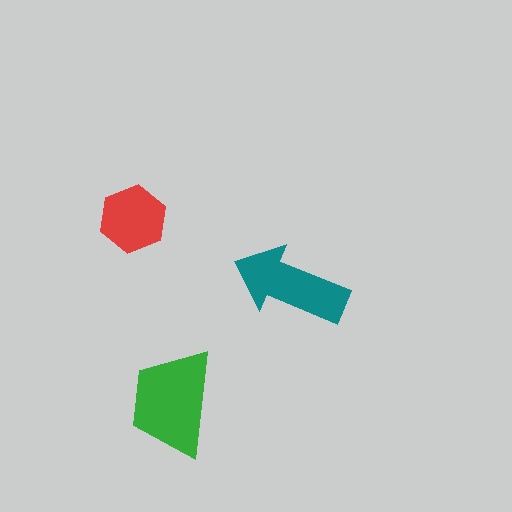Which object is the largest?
The green trapezoid.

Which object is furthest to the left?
The red hexagon is leftmost.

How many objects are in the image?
There are 3 objects in the image.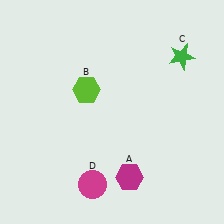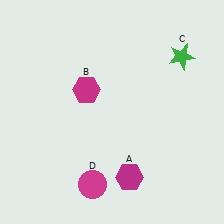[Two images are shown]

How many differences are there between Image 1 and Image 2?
There is 1 difference between the two images.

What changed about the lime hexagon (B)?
In Image 1, B is lime. In Image 2, it changed to magenta.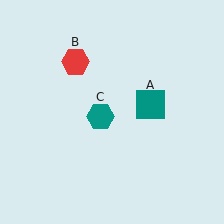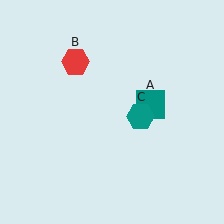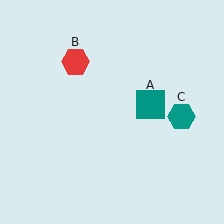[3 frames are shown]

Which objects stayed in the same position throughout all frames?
Teal square (object A) and red hexagon (object B) remained stationary.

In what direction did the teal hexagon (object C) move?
The teal hexagon (object C) moved right.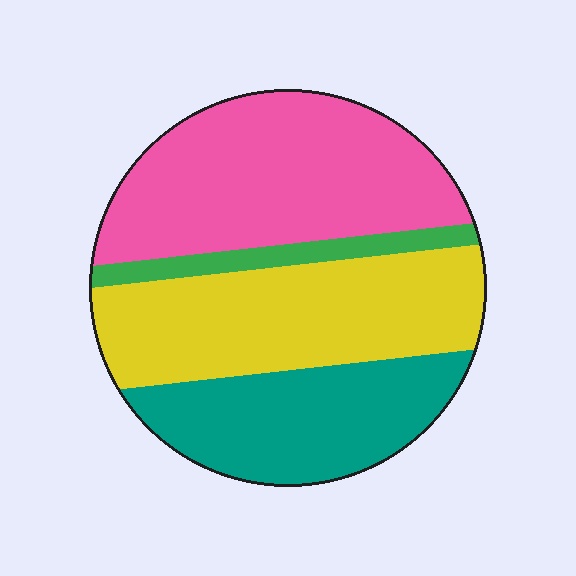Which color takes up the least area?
Green, at roughly 5%.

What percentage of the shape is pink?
Pink takes up about three eighths (3/8) of the shape.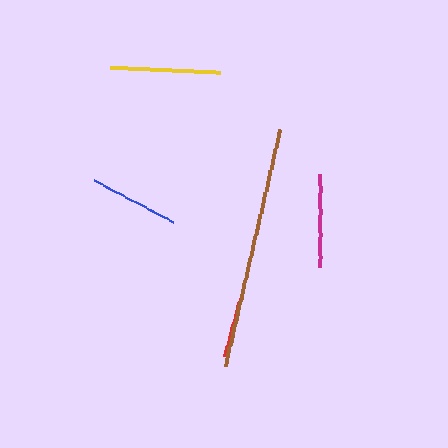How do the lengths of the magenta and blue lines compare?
The magenta and blue lines are approximately the same length.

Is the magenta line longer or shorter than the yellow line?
The yellow line is longer than the magenta line.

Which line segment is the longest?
The brown line is the longest at approximately 243 pixels.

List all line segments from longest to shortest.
From longest to shortest: brown, yellow, magenta, blue, red.